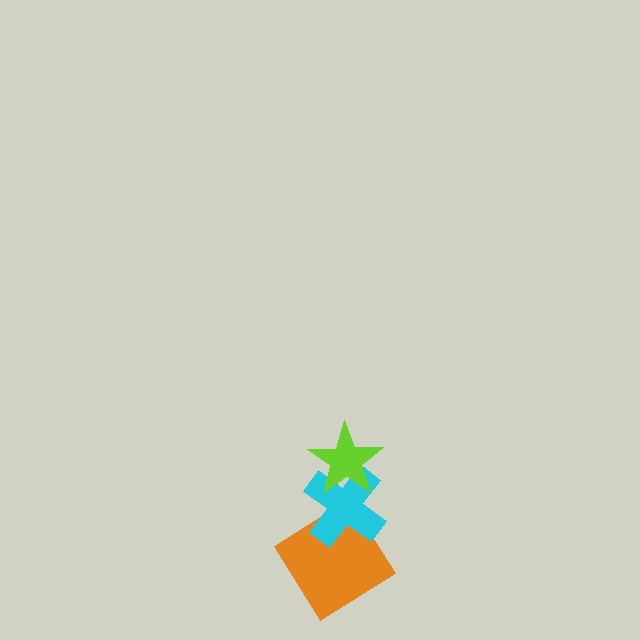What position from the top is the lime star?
The lime star is 1st from the top.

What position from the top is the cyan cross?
The cyan cross is 2nd from the top.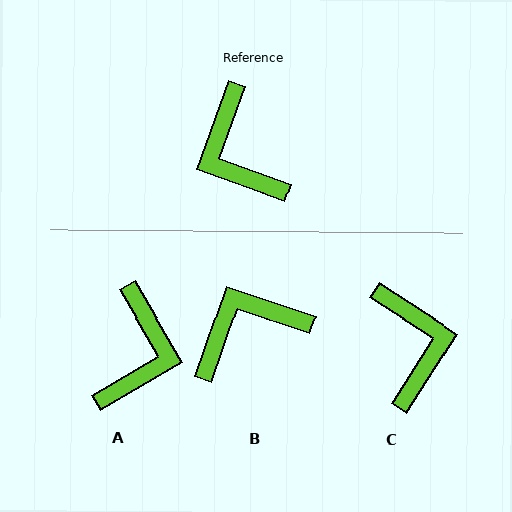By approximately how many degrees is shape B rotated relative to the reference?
Approximately 89 degrees clockwise.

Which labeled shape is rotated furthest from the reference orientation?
C, about 167 degrees away.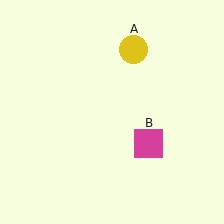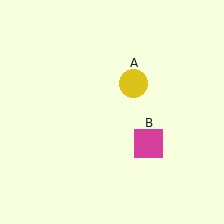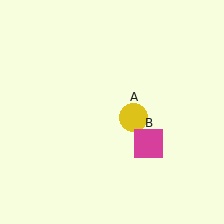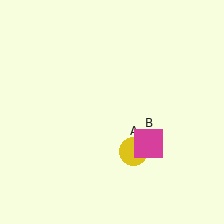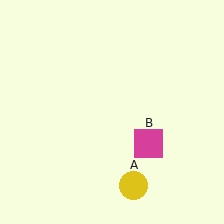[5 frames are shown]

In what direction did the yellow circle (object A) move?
The yellow circle (object A) moved down.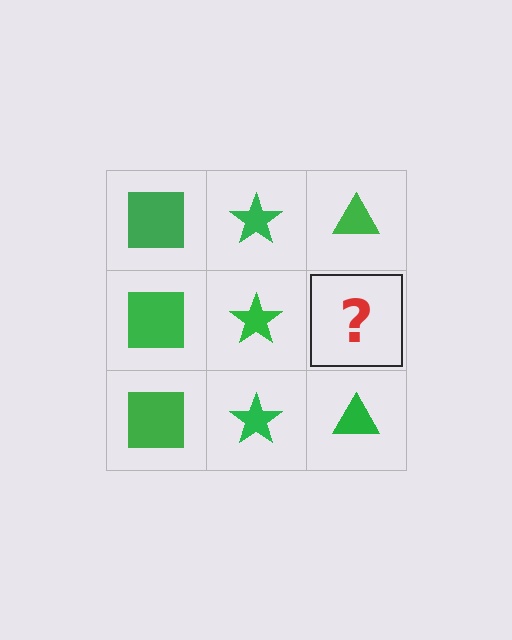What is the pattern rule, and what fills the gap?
The rule is that each column has a consistent shape. The gap should be filled with a green triangle.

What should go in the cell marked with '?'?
The missing cell should contain a green triangle.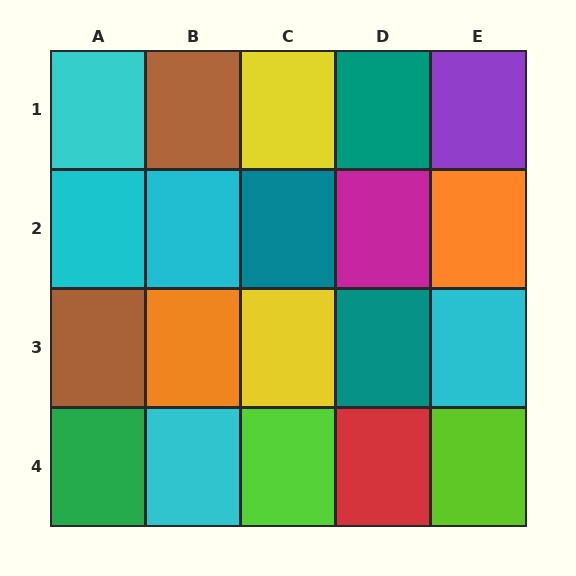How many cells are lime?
2 cells are lime.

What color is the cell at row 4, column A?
Green.